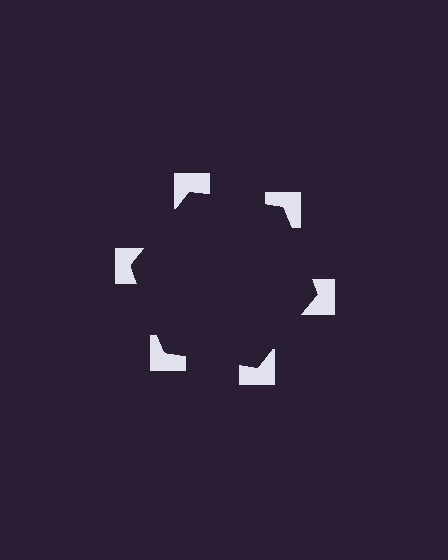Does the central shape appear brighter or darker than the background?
It typically appears slightly darker than the background, even though no actual brightness change is drawn.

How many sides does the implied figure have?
6 sides.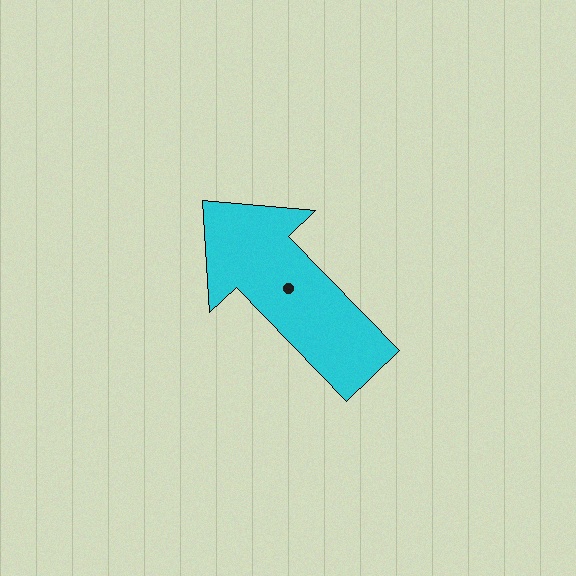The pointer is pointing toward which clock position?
Roughly 11 o'clock.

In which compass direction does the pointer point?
Northwest.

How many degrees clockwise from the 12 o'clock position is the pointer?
Approximately 316 degrees.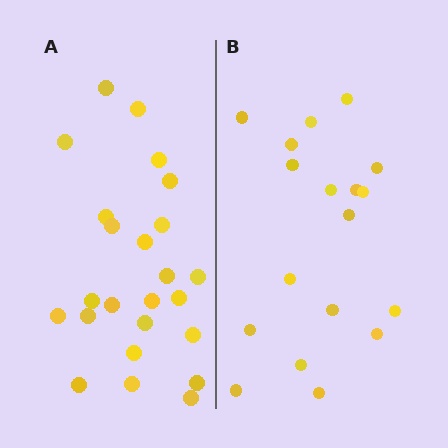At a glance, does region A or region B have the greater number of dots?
Region A (the left region) has more dots.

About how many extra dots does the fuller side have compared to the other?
Region A has about 6 more dots than region B.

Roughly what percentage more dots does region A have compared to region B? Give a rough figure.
About 35% more.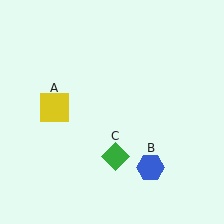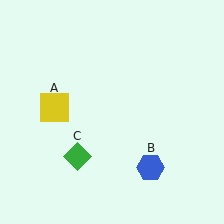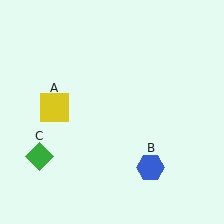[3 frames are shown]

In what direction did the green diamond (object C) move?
The green diamond (object C) moved left.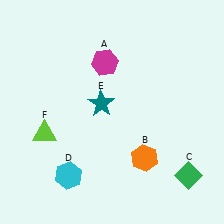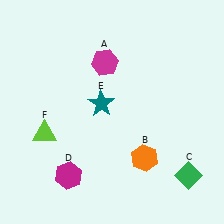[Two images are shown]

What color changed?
The hexagon (D) changed from cyan in Image 1 to magenta in Image 2.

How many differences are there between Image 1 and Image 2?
There is 1 difference between the two images.